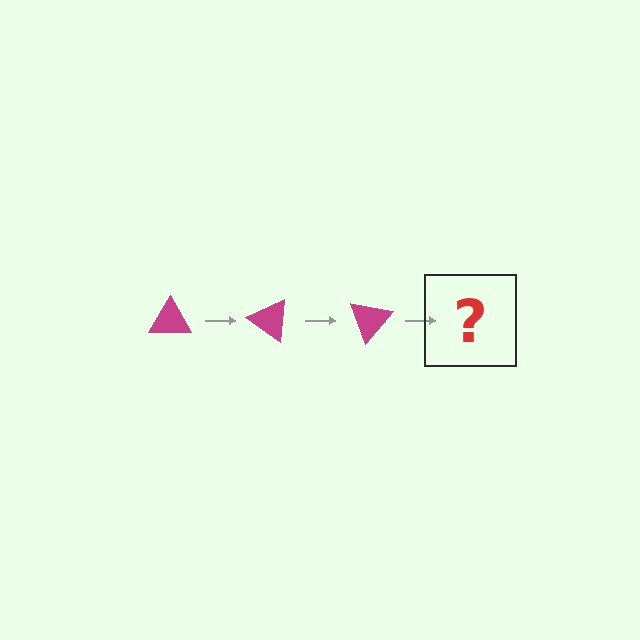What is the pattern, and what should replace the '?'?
The pattern is that the triangle rotates 35 degrees each step. The '?' should be a magenta triangle rotated 105 degrees.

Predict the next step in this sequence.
The next step is a magenta triangle rotated 105 degrees.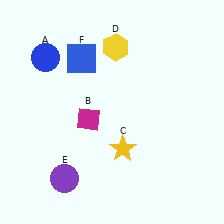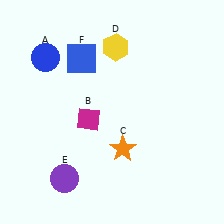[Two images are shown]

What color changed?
The star (C) changed from yellow in Image 1 to orange in Image 2.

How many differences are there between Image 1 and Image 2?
There is 1 difference between the two images.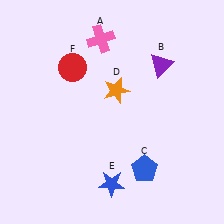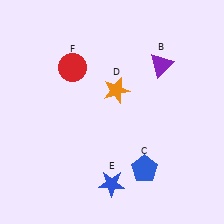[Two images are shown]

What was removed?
The pink cross (A) was removed in Image 2.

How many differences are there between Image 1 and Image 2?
There is 1 difference between the two images.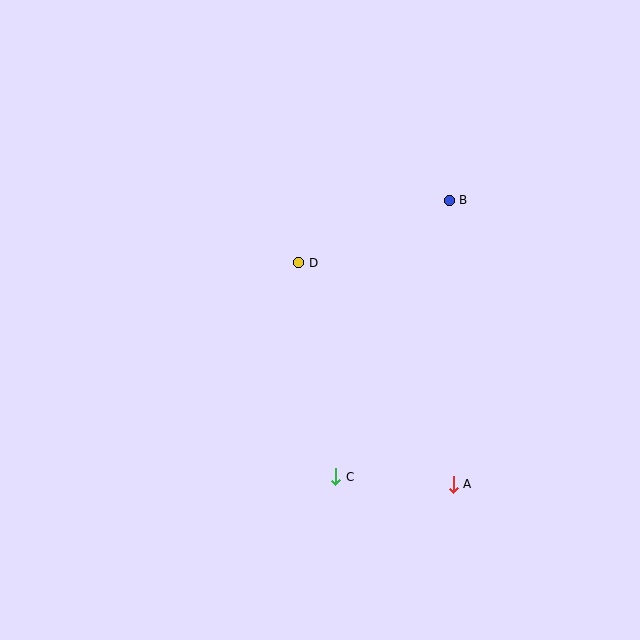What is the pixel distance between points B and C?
The distance between B and C is 299 pixels.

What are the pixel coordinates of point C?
Point C is at (336, 477).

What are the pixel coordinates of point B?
Point B is at (449, 200).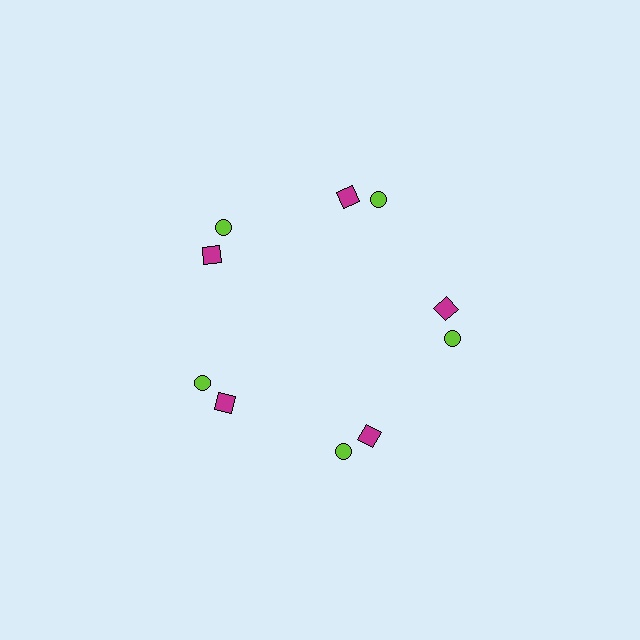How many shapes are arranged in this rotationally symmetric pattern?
There are 10 shapes, arranged in 5 groups of 2.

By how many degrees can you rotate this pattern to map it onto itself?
The pattern maps onto itself every 72 degrees of rotation.